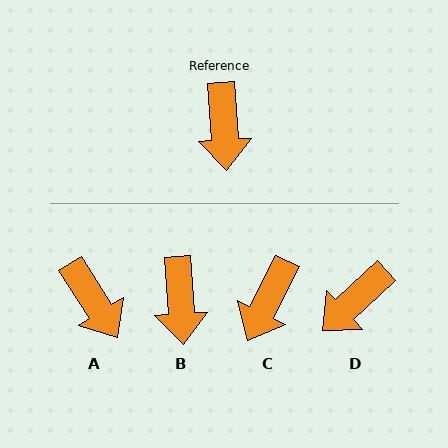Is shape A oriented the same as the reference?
No, it is off by about 29 degrees.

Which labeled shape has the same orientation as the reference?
B.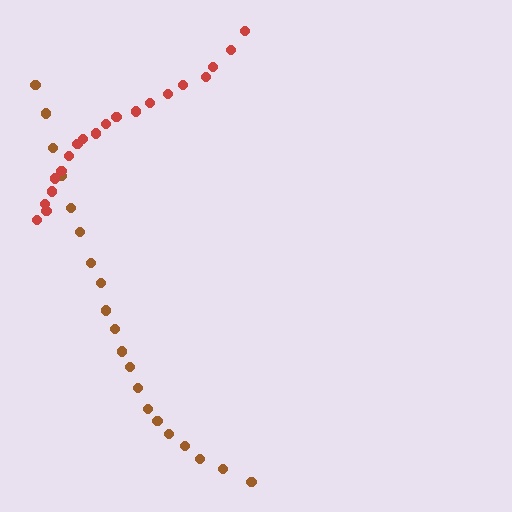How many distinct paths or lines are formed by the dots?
There are 2 distinct paths.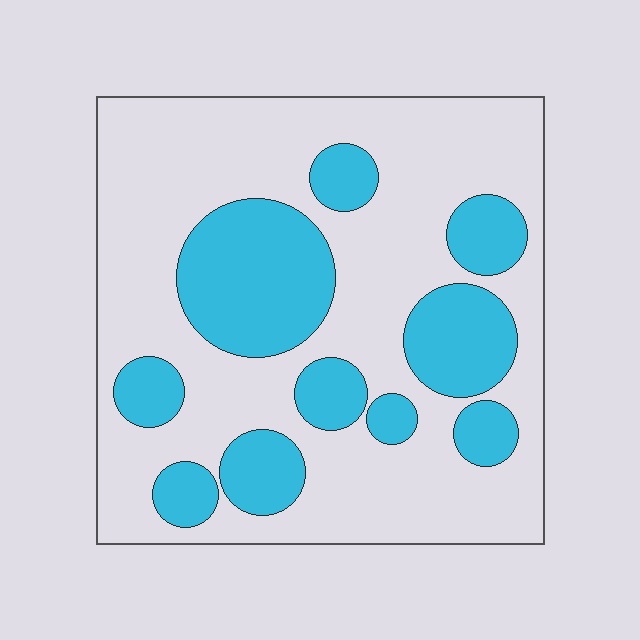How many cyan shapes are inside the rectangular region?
10.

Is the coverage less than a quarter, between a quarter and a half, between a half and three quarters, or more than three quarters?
Between a quarter and a half.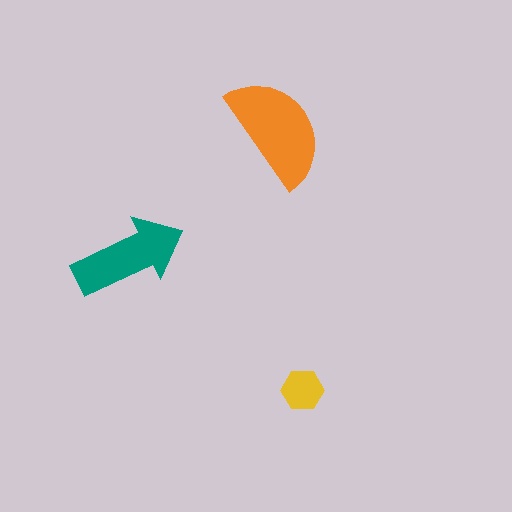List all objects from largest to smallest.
The orange semicircle, the teal arrow, the yellow hexagon.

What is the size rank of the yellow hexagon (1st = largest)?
3rd.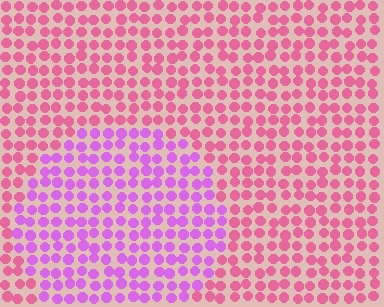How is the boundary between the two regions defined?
The boundary is defined purely by a slight shift in hue (about 42 degrees). Spacing, size, and orientation are identical on both sides.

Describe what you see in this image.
The image is filled with small pink elements in a uniform arrangement. A circle-shaped region is visible where the elements are tinted to a slightly different hue, forming a subtle color boundary.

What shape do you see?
I see a circle.